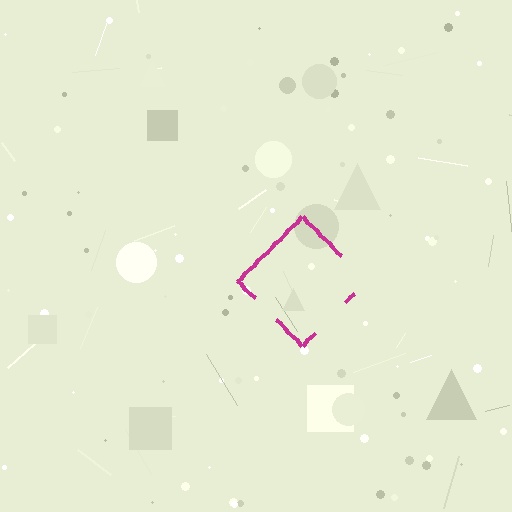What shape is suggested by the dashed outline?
The dashed outline suggests a diamond.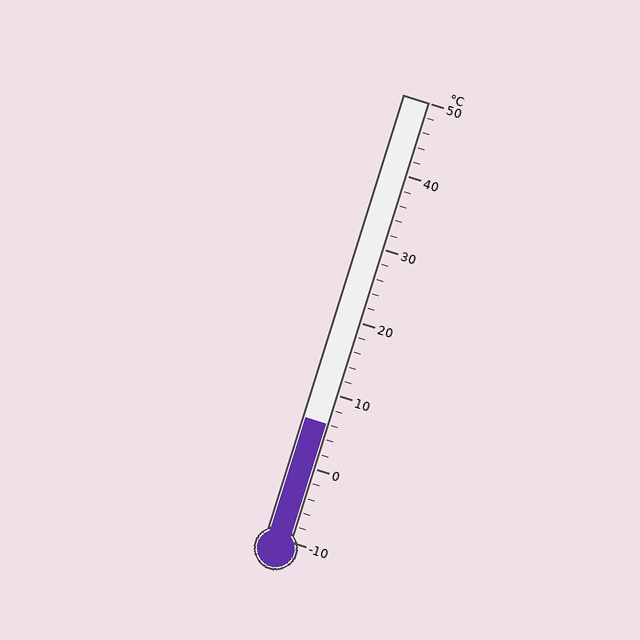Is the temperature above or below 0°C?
The temperature is above 0°C.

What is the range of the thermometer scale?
The thermometer scale ranges from -10°C to 50°C.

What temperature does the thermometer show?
The thermometer shows approximately 6°C.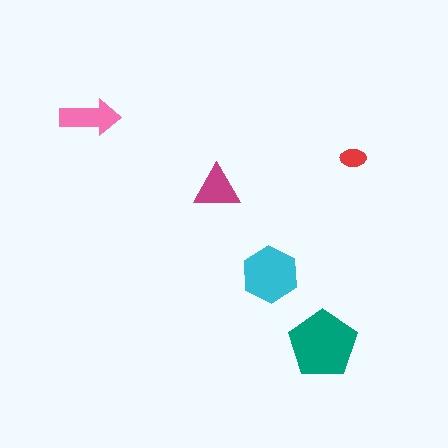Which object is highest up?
The pink arrow is topmost.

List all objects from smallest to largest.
The red ellipse, the magenta triangle, the pink arrow, the cyan hexagon, the teal pentagon.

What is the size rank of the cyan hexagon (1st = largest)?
2nd.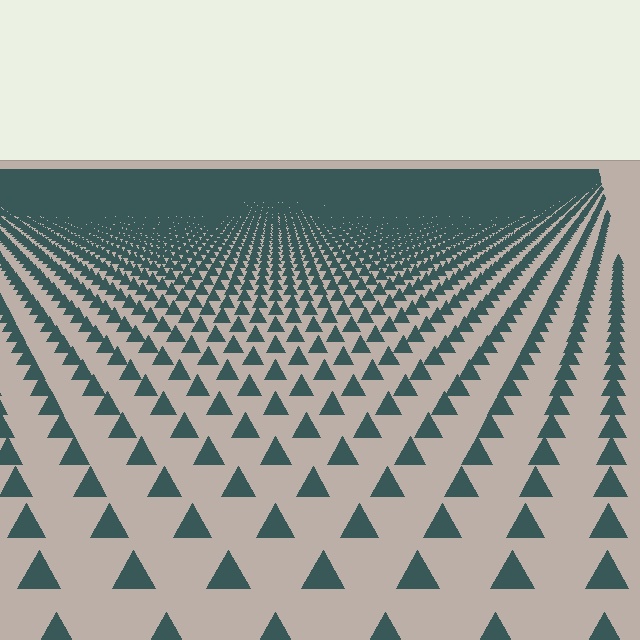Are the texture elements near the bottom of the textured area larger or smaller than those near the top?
Larger. Near the bottom, elements are closer to the viewer and appear at a bigger on-screen size.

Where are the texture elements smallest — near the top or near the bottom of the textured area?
Near the top.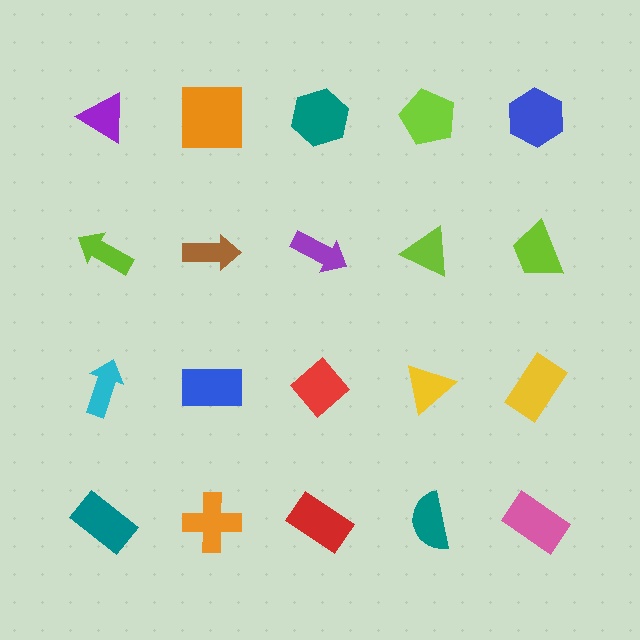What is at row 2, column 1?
A lime arrow.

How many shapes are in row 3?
5 shapes.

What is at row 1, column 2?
An orange square.